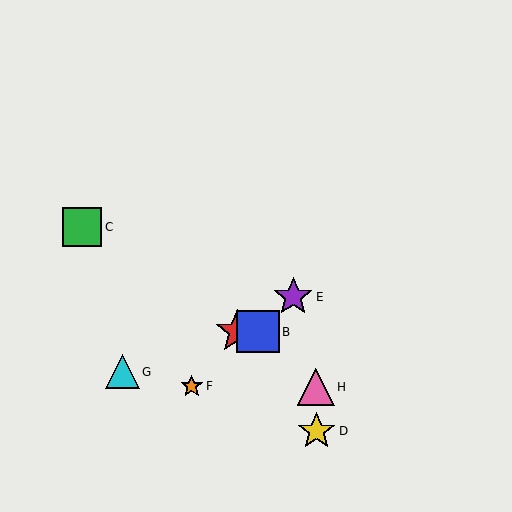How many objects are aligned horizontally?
2 objects (A, B) are aligned horizontally.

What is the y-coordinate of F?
Object F is at y≈386.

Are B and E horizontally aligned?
No, B is at y≈332 and E is at y≈297.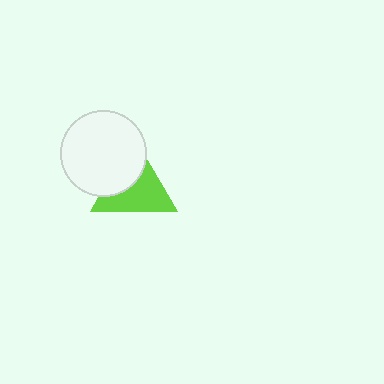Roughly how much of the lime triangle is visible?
About half of it is visible (roughly 60%).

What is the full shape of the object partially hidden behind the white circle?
The partially hidden object is a lime triangle.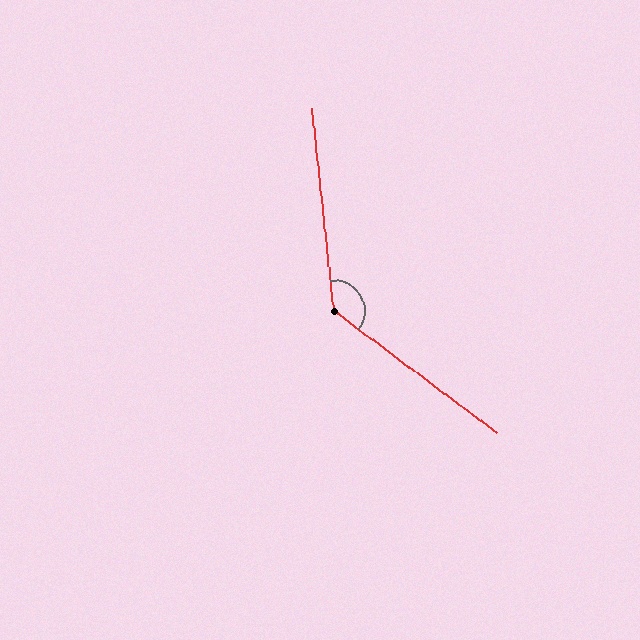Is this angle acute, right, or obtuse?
It is obtuse.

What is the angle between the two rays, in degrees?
Approximately 133 degrees.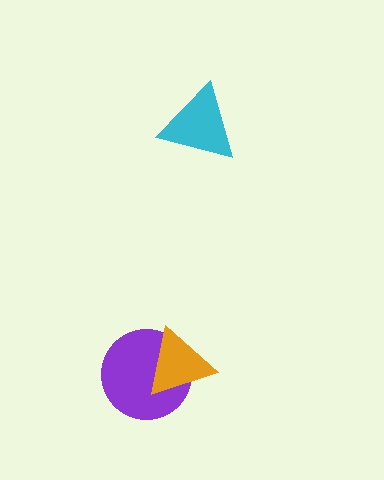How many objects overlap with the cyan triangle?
0 objects overlap with the cyan triangle.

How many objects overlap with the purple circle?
1 object overlaps with the purple circle.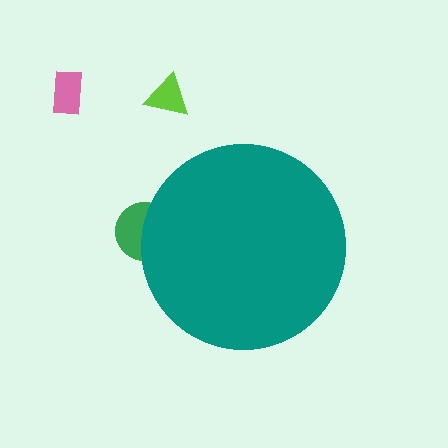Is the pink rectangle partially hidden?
No, the pink rectangle is fully visible.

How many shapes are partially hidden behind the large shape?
1 shape is partially hidden.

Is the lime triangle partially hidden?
No, the lime triangle is fully visible.